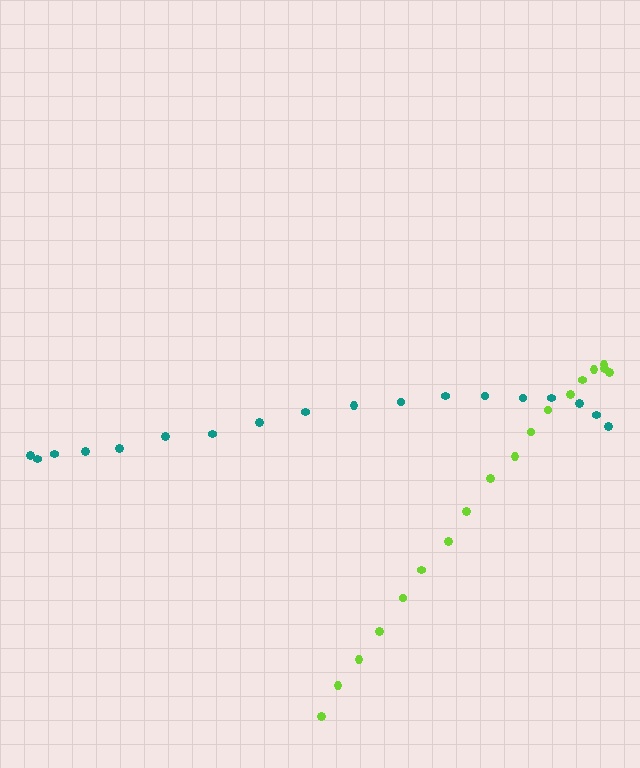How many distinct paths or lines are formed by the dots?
There are 2 distinct paths.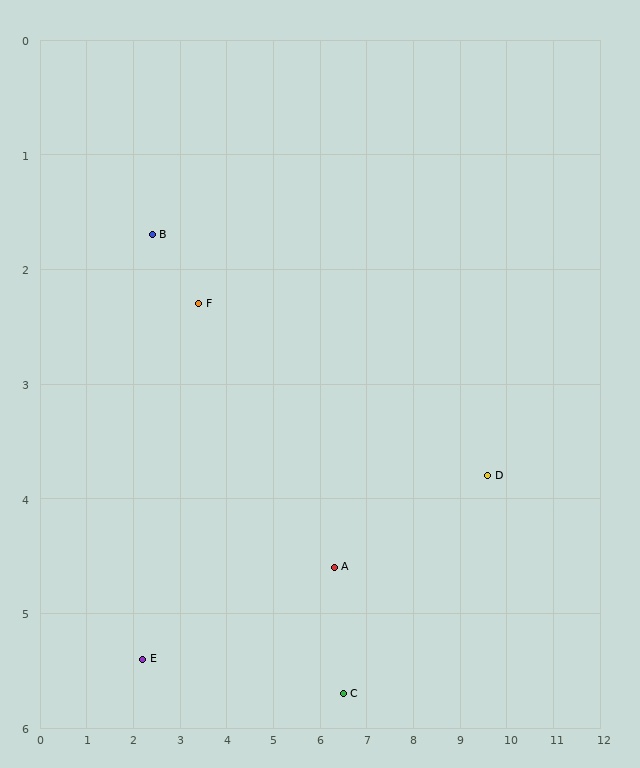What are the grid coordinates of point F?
Point F is at approximately (3.4, 2.3).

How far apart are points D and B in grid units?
Points D and B are about 7.5 grid units apart.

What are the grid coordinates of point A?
Point A is at approximately (6.3, 4.6).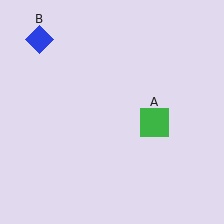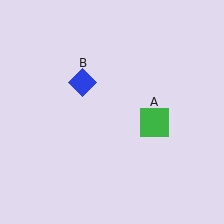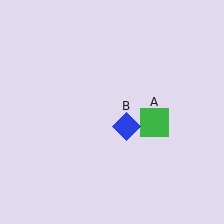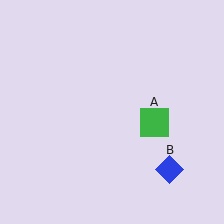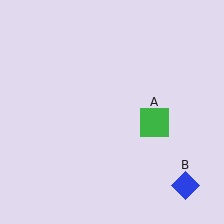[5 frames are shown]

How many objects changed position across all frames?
1 object changed position: blue diamond (object B).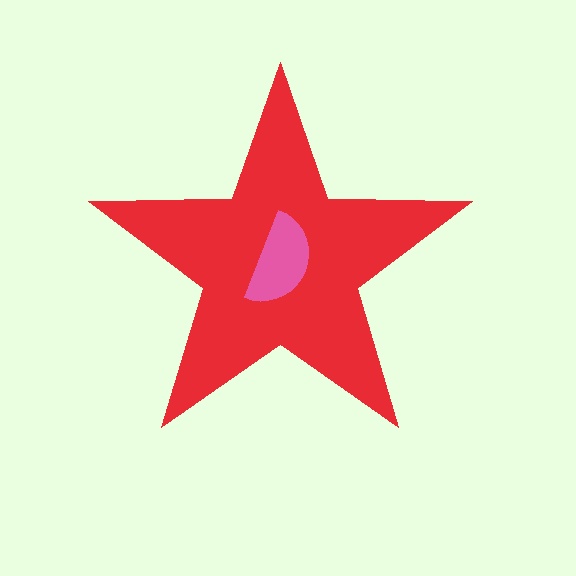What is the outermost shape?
The red star.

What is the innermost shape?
The pink semicircle.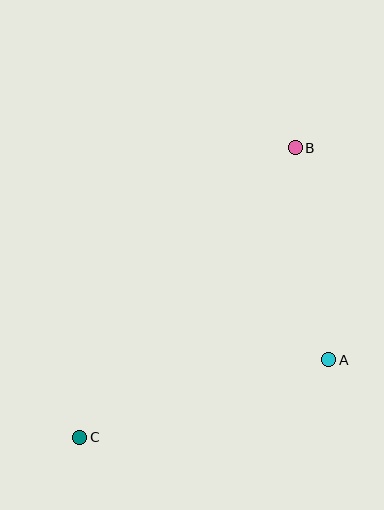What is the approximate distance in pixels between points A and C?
The distance between A and C is approximately 261 pixels.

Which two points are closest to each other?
Points A and B are closest to each other.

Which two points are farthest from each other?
Points B and C are farthest from each other.